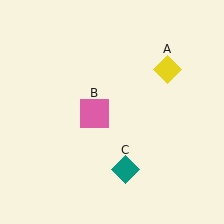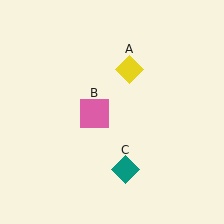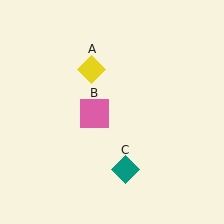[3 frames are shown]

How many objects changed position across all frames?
1 object changed position: yellow diamond (object A).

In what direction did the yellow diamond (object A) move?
The yellow diamond (object A) moved left.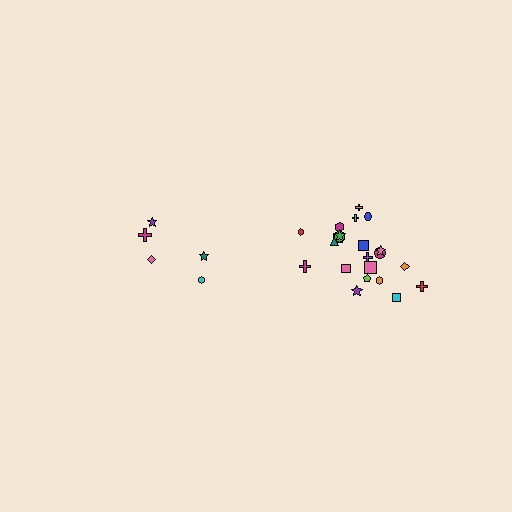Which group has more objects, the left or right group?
The right group.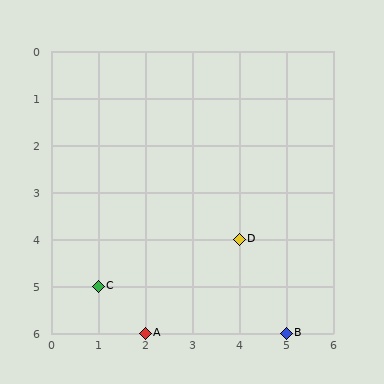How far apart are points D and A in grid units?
Points D and A are 2 columns and 2 rows apart (about 2.8 grid units diagonally).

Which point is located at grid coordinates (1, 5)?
Point C is at (1, 5).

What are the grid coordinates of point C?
Point C is at grid coordinates (1, 5).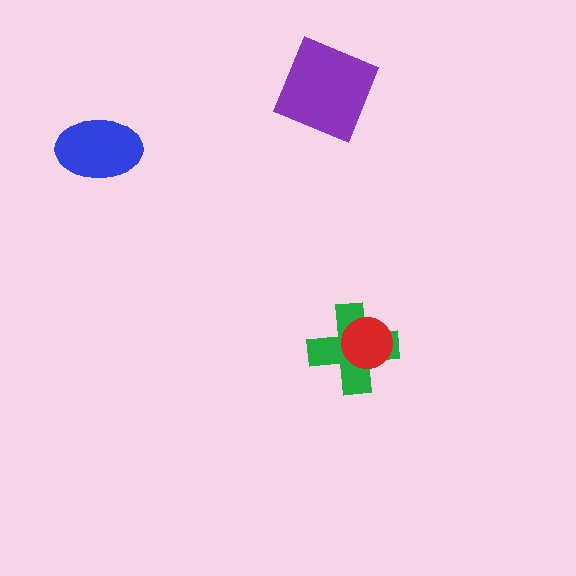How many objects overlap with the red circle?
1 object overlaps with the red circle.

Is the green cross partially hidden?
Yes, it is partially covered by another shape.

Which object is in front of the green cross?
The red circle is in front of the green cross.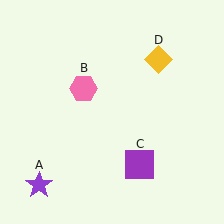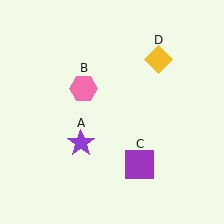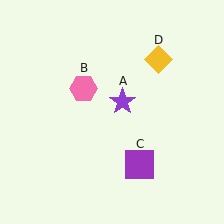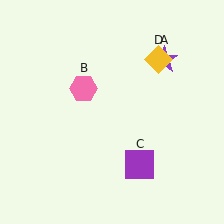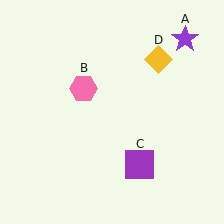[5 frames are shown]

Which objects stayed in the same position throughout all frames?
Pink hexagon (object B) and purple square (object C) and yellow diamond (object D) remained stationary.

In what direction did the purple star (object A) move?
The purple star (object A) moved up and to the right.